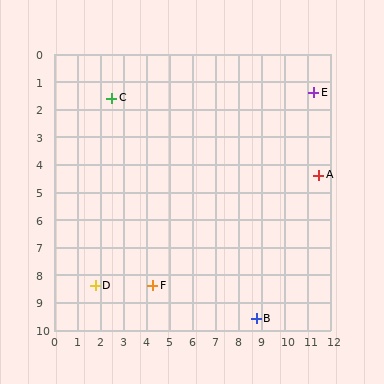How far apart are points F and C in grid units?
Points F and C are about 7.0 grid units apart.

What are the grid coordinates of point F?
Point F is at approximately (4.3, 8.4).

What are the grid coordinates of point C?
Point C is at approximately (2.5, 1.6).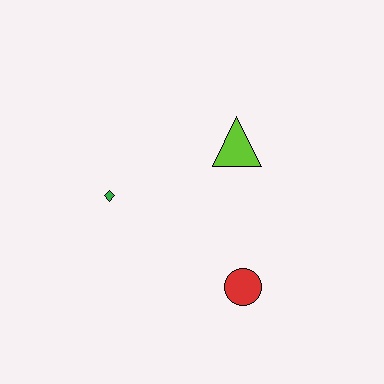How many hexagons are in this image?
There are no hexagons.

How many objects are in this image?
There are 3 objects.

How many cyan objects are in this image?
There are no cyan objects.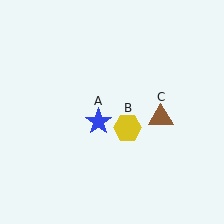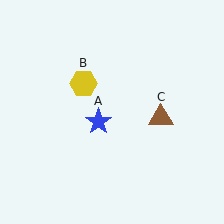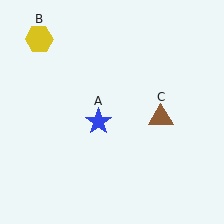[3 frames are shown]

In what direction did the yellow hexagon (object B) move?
The yellow hexagon (object B) moved up and to the left.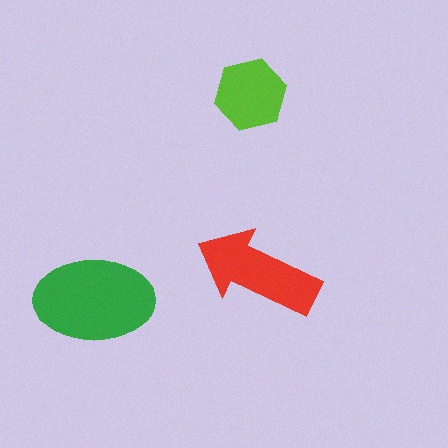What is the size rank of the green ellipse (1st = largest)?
1st.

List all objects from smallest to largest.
The lime hexagon, the red arrow, the green ellipse.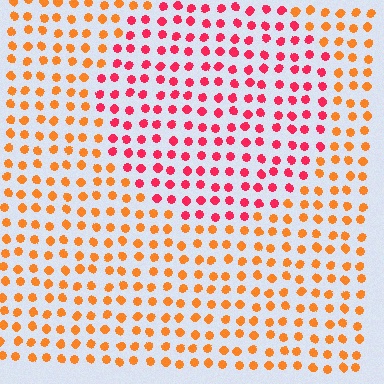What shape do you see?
I see a circle.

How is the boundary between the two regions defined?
The boundary is defined purely by a slight shift in hue (about 42 degrees). Spacing, size, and orientation are identical on both sides.